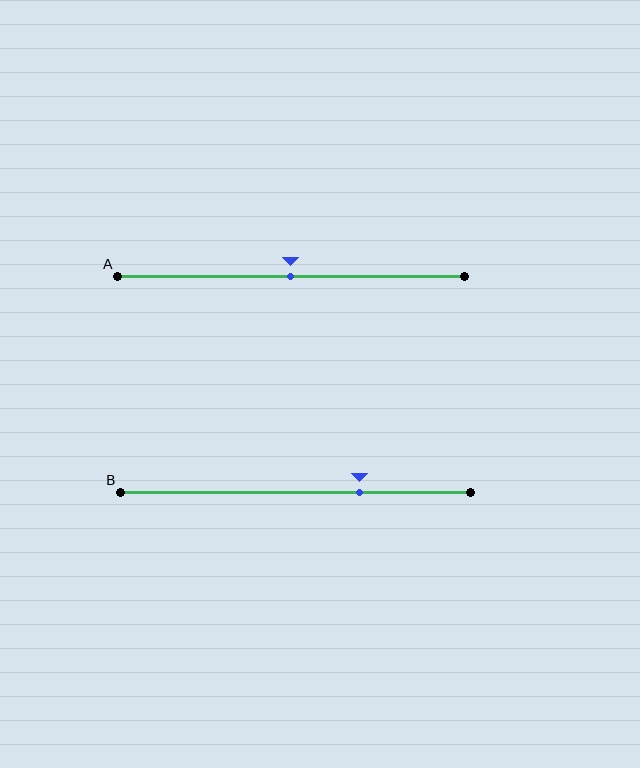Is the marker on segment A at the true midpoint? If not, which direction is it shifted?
Yes, the marker on segment A is at the true midpoint.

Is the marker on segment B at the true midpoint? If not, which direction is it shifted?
No, the marker on segment B is shifted to the right by about 18% of the segment length.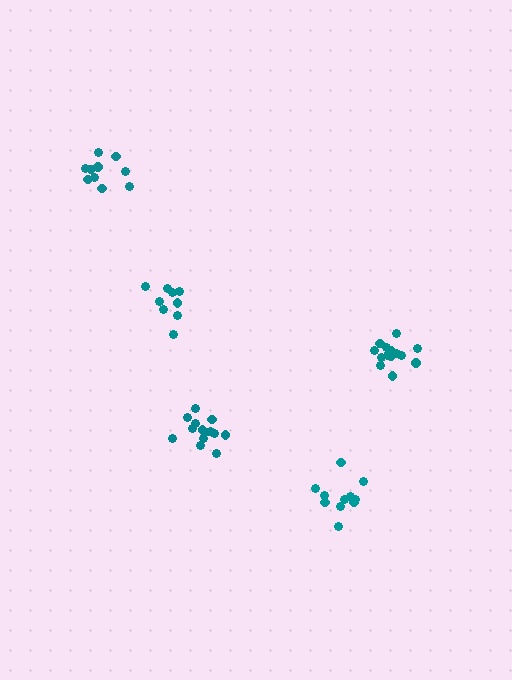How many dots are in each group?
Group 1: 11 dots, Group 2: 14 dots, Group 3: 14 dots, Group 4: 10 dots, Group 5: 10 dots (59 total).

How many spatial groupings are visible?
There are 5 spatial groupings.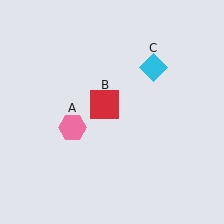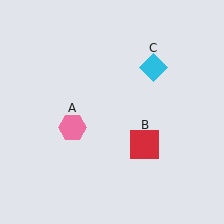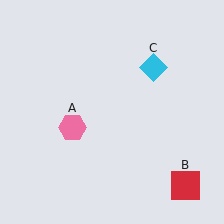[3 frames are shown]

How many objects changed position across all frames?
1 object changed position: red square (object B).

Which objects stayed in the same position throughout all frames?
Pink hexagon (object A) and cyan diamond (object C) remained stationary.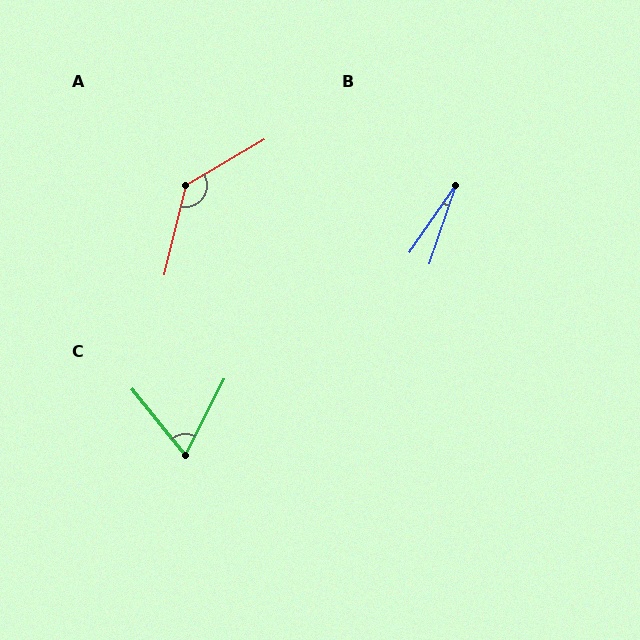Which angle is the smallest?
B, at approximately 16 degrees.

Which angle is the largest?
A, at approximately 134 degrees.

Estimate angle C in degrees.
Approximately 66 degrees.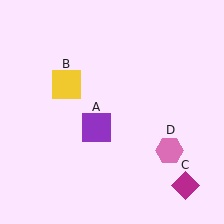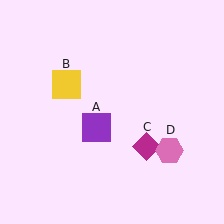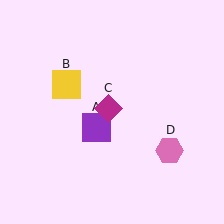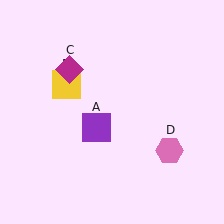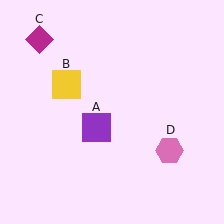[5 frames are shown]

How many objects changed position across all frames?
1 object changed position: magenta diamond (object C).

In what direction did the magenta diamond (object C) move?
The magenta diamond (object C) moved up and to the left.